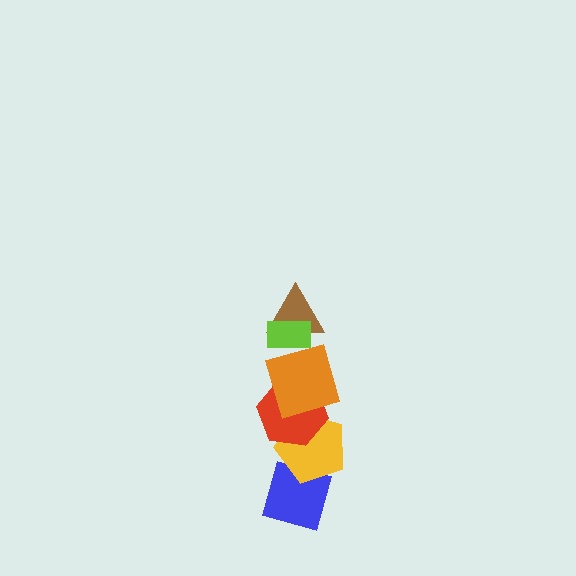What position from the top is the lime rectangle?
The lime rectangle is 1st from the top.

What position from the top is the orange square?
The orange square is 3rd from the top.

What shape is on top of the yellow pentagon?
The red hexagon is on top of the yellow pentagon.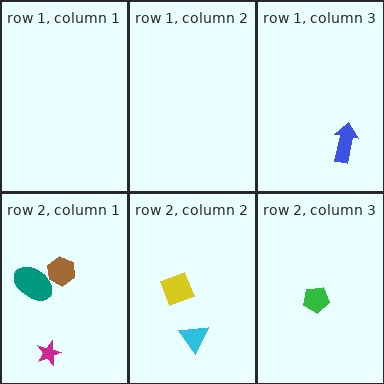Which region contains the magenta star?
The row 2, column 1 region.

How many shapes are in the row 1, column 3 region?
1.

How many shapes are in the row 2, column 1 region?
3.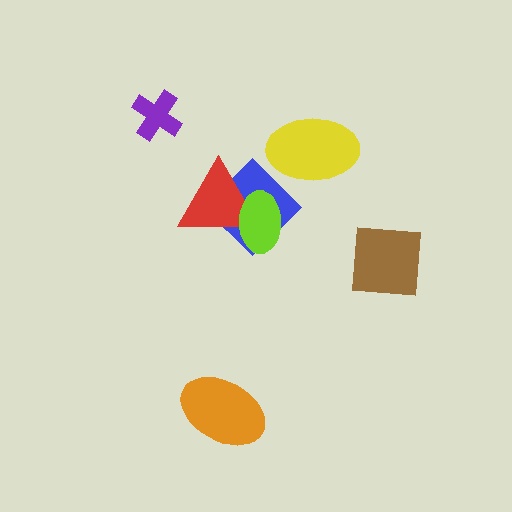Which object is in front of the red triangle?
The lime ellipse is in front of the red triangle.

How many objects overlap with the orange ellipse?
0 objects overlap with the orange ellipse.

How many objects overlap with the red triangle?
2 objects overlap with the red triangle.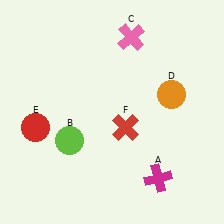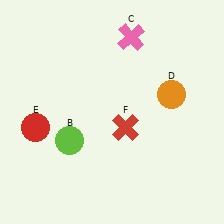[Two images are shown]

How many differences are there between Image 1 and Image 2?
There is 1 difference between the two images.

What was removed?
The magenta cross (A) was removed in Image 2.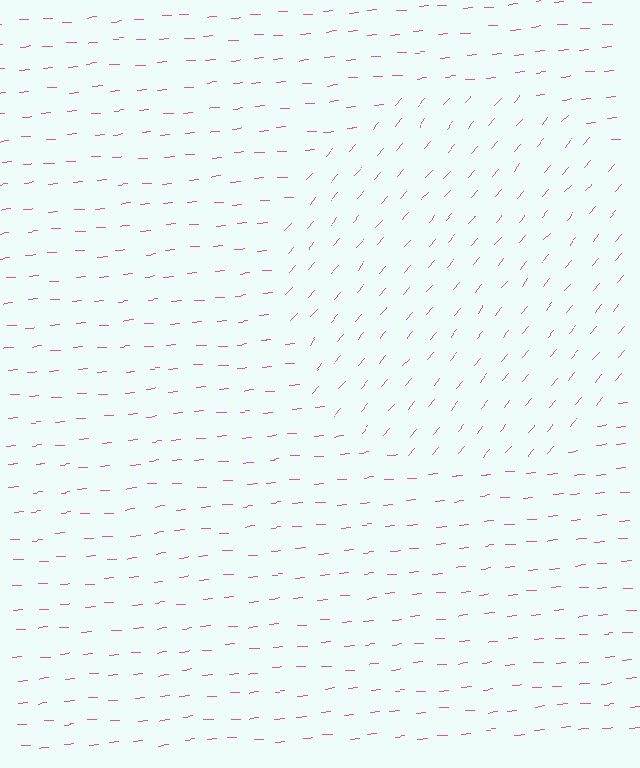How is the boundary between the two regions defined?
The boundary is defined purely by a change in line orientation (approximately 45 degrees difference). All lines are the same color and thickness.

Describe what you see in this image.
The image is filled with small pink line segments. A circle region in the image has lines oriented differently from the surrounding lines, creating a visible texture boundary.